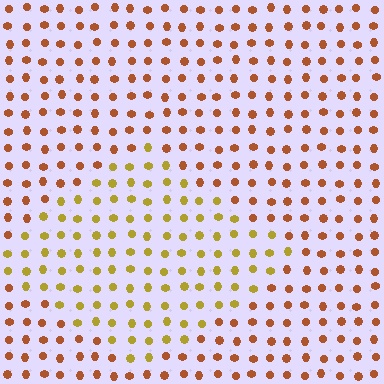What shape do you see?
I see a diamond.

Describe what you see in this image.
The image is filled with small brown elements in a uniform arrangement. A diamond-shaped region is visible where the elements are tinted to a slightly different hue, forming a subtle color boundary.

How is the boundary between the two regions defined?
The boundary is defined purely by a slight shift in hue (about 35 degrees). Spacing, size, and orientation are identical on both sides.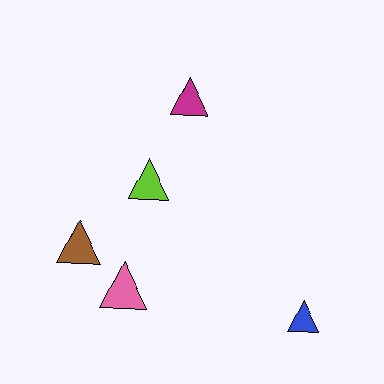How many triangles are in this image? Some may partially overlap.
There are 5 triangles.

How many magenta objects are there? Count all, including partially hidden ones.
There is 1 magenta object.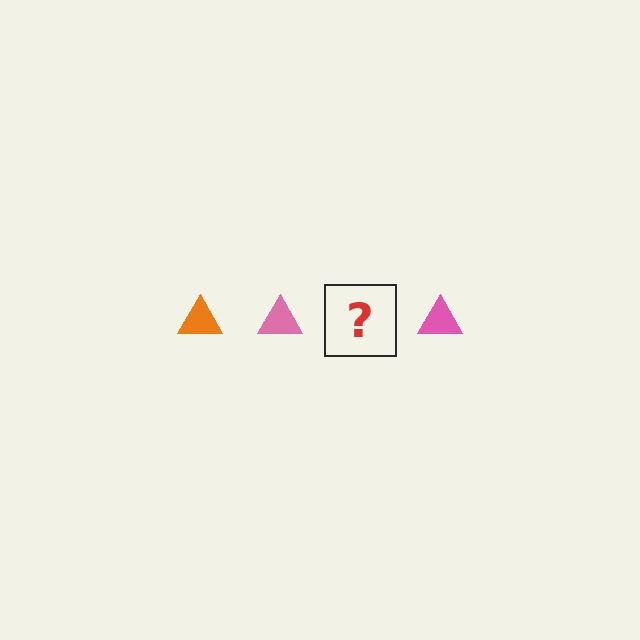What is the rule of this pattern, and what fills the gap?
The rule is that the pattern cycles through orange, pink triangles. The gap should be filled with an orange triangle.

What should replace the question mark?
The question mark should be replaced with an orange triangle.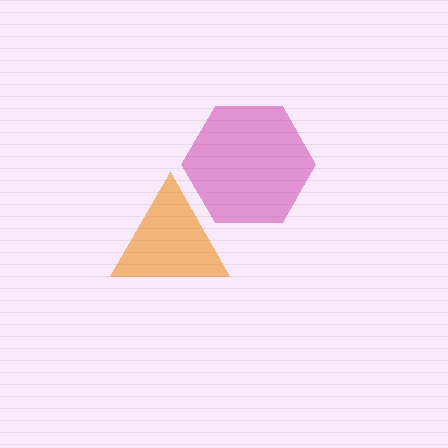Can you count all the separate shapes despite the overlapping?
Yes, there are 2 separate shapes.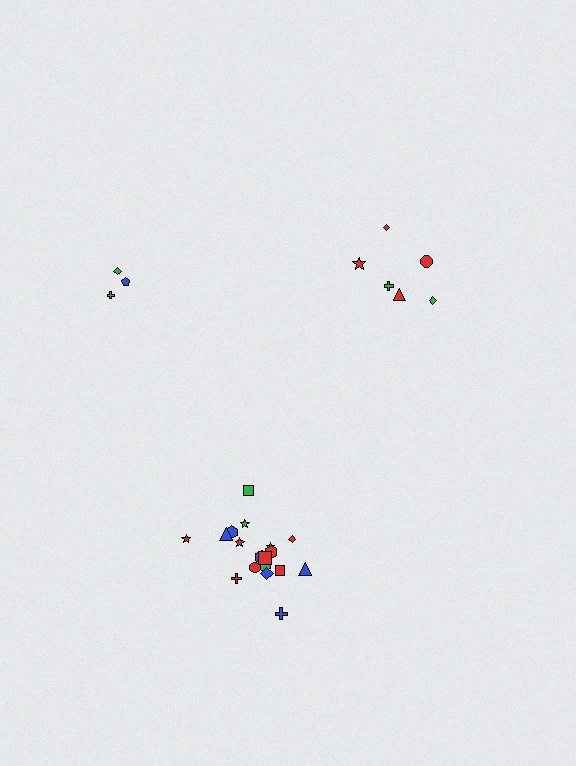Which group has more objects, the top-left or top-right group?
The top-right group.